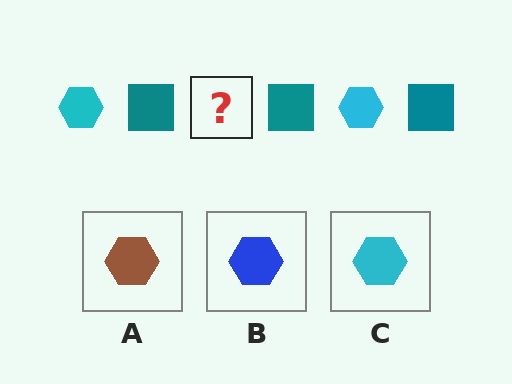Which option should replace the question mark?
Option C.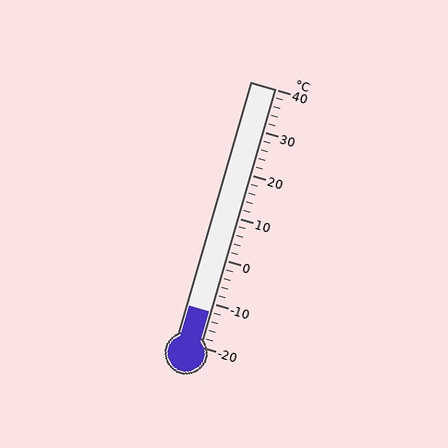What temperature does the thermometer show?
The thermometer shows approximately -12°C.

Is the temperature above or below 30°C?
The temperature is below 30°C.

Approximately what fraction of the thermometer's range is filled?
The thermometer is filled to approximately 15% of its range.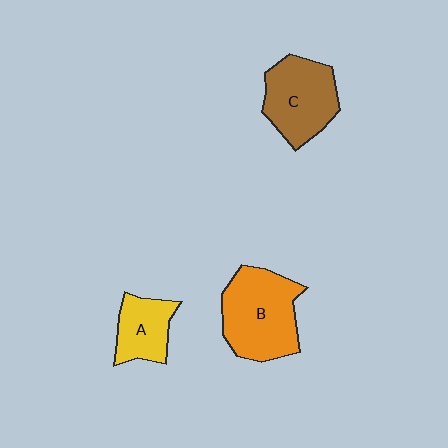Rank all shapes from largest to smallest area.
From largest to smallest: B (orange), C (brown), A (yellow).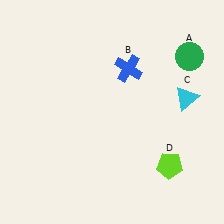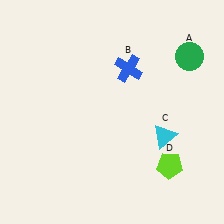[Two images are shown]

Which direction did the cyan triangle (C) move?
The cyan triangle (C) moved down.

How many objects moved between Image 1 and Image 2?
1 object moved between the two images.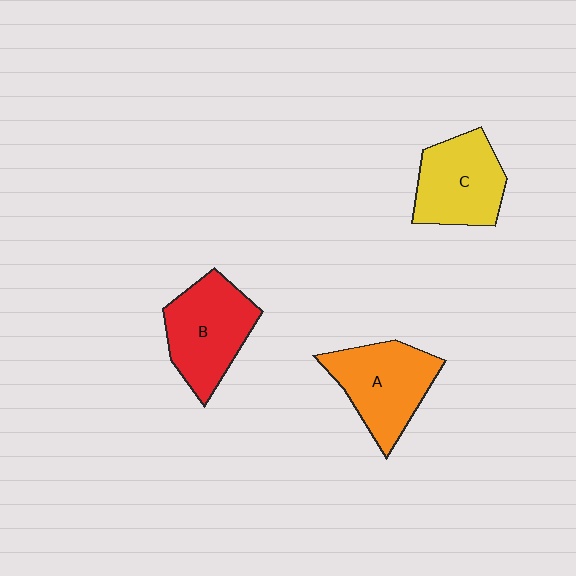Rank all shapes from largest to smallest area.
From largest to smallest: B (red), A (orange), C (yellow).